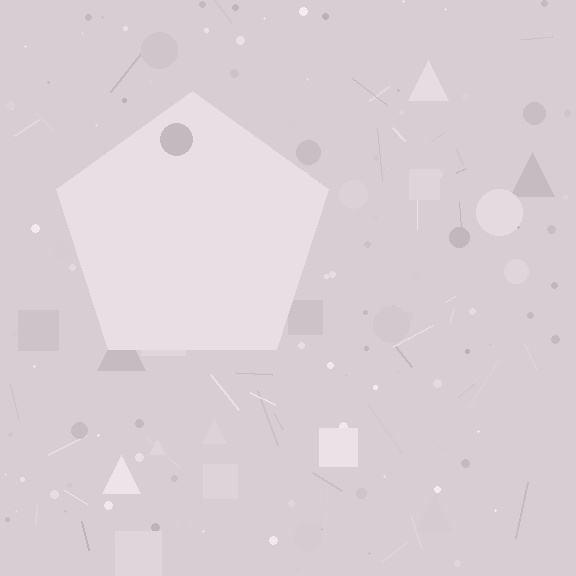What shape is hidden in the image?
A pentagon is hidden in the image.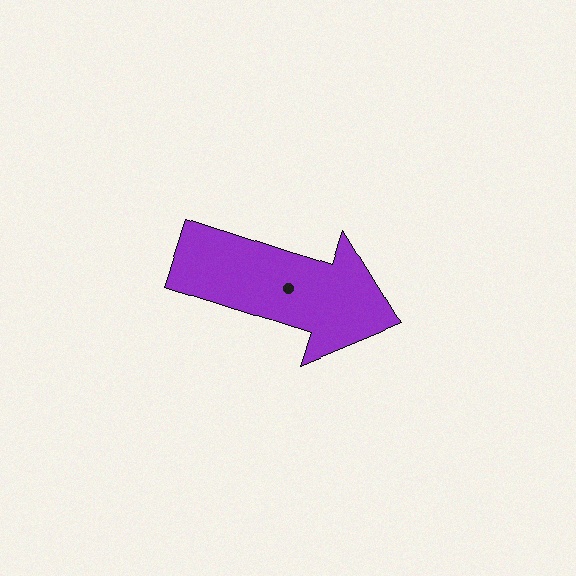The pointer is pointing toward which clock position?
Roughly 4 o'clock.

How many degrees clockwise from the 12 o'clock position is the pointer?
Approximately 108 degrees.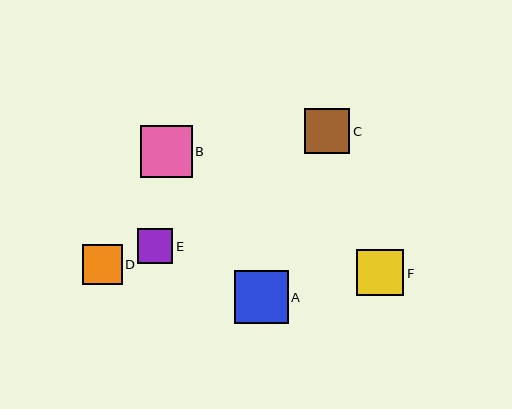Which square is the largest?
Square A is the largest with a size of approximately 54 pixels.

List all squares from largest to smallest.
From largest to smallest: A, B, F, C, D, E.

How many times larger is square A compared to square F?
Square A is approximately 1.1 times the size of square F.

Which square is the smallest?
Square E is the smallest with a size of approximately 35 pixels.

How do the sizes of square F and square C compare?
Square F and square C are approximately the same size.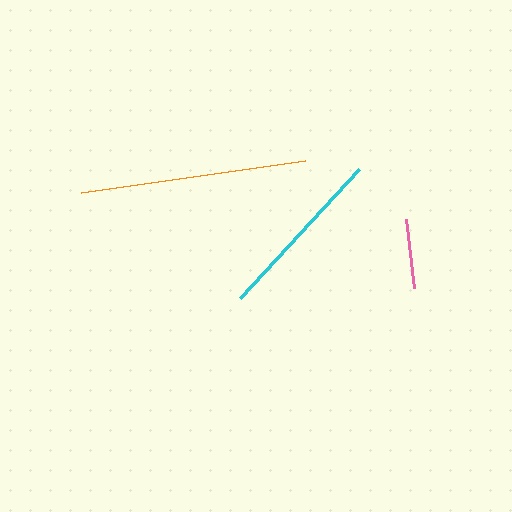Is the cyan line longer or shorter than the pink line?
The cyan line is longer than the pink line.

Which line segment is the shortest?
The pink line is the shortest at approximately 69 pixels.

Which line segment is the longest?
The orange line is the longest at approximately 226 pixels.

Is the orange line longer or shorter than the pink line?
The orange line is longer than the pink line.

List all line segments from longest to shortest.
From longest to shortest: orange, cyan, pink.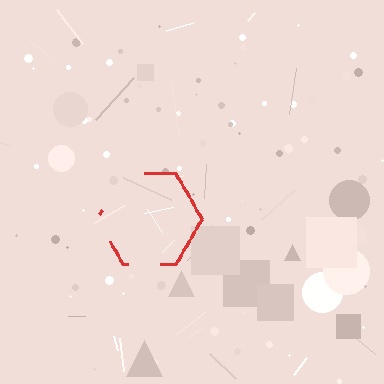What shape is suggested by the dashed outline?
The dashed outline suggests a hexagon.